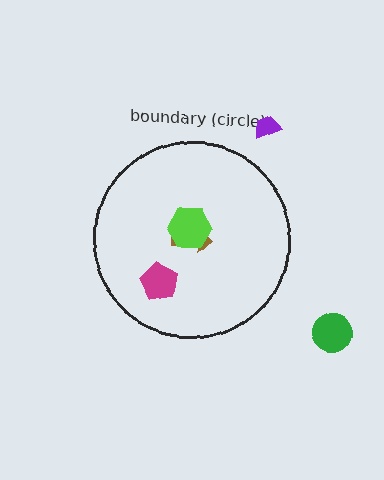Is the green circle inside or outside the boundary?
Outside.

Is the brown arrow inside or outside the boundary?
Inside.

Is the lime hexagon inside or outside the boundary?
Inside.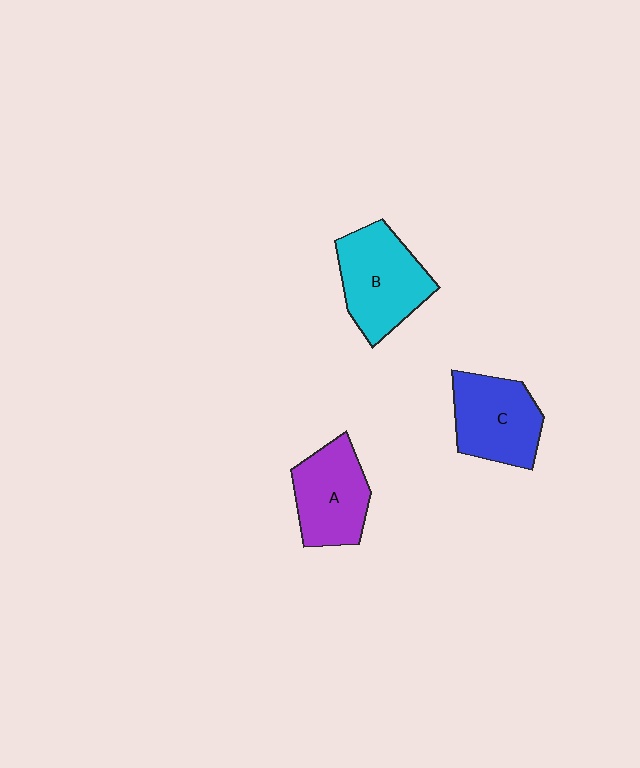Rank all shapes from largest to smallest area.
From largest to smallest: B (cyan), C (blue), A (purple).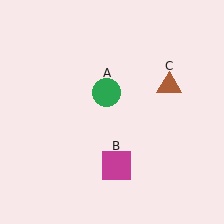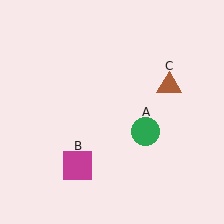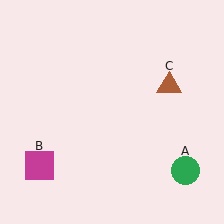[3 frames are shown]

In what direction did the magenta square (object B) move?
The magenta square (object B) moved left.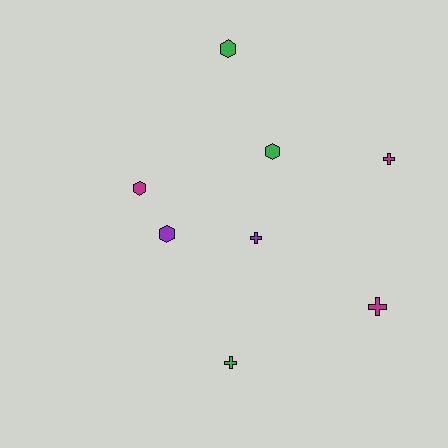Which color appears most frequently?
Green, with 3 objects.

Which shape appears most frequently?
Hexagon, with 4 objects.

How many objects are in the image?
There are 8 objects.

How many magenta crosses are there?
There are 2 magenta crosses.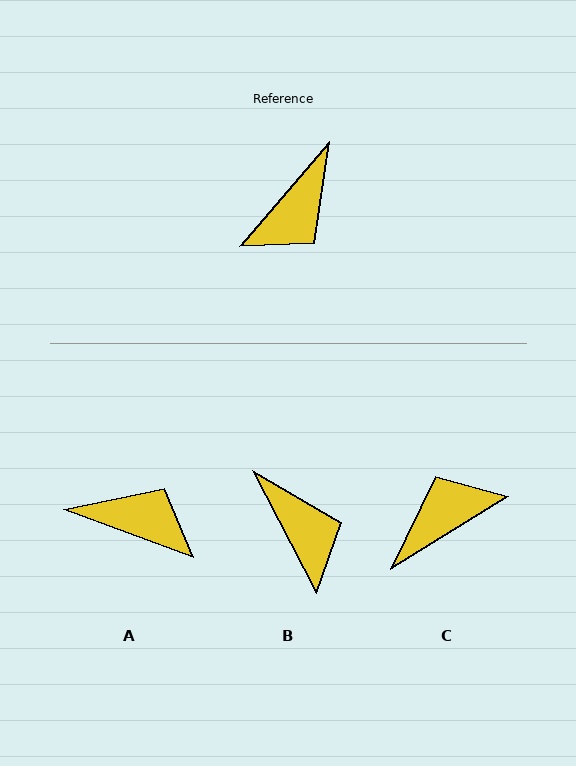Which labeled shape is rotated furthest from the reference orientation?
C, about 162 degrees away.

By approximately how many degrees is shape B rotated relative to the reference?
Approximately 68 degrees counter-clockwise.